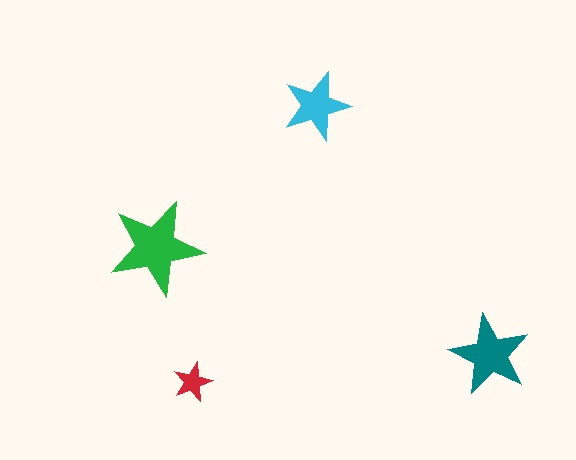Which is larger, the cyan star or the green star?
The green one.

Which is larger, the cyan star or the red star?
The cyan one.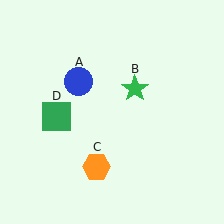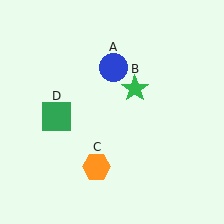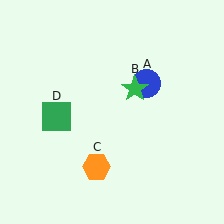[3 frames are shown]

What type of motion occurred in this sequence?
The blue circle (object A) rotated clockwise around the center of the scene.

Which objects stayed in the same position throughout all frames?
Green star (object B) and orange hexagon (object C) and green square (object D) remained stationary.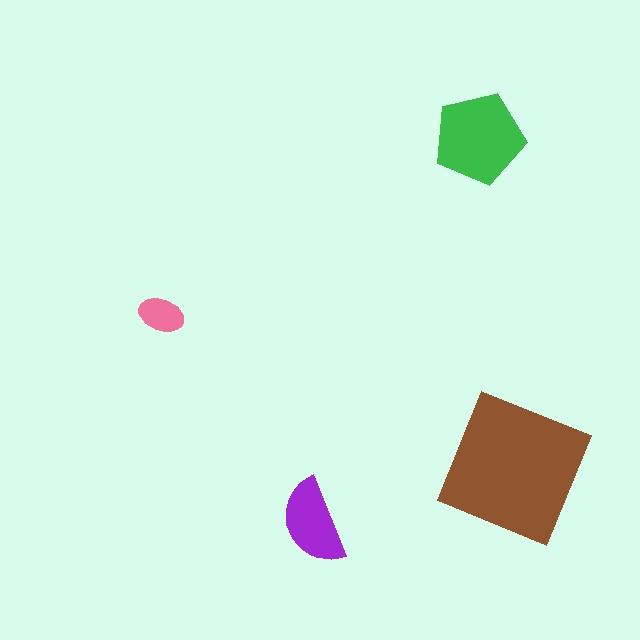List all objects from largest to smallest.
The brown square, the green pentagon, the purple semicircle, the pink ellipse.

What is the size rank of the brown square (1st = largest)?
1st.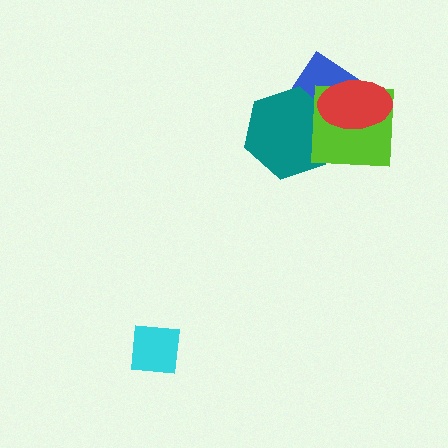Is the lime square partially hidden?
Yes, it is partially covered by another shape.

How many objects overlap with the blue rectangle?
3 objects overlap with the blue rectangle.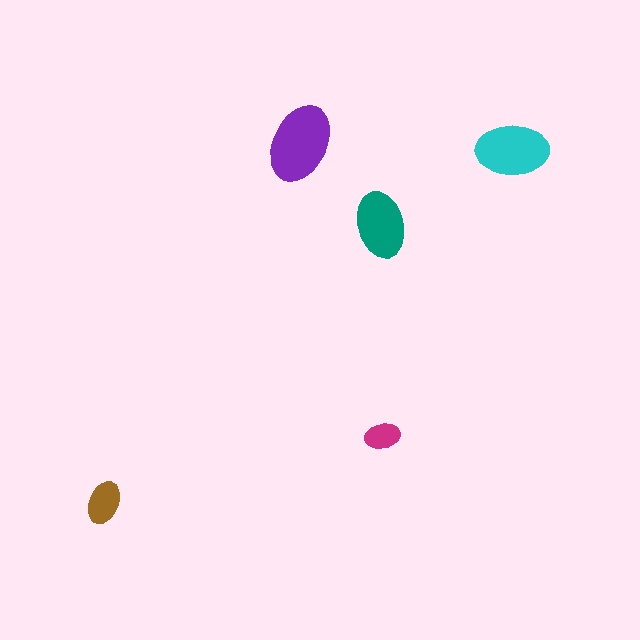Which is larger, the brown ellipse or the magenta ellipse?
The brown one.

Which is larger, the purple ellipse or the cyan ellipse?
The purple one.